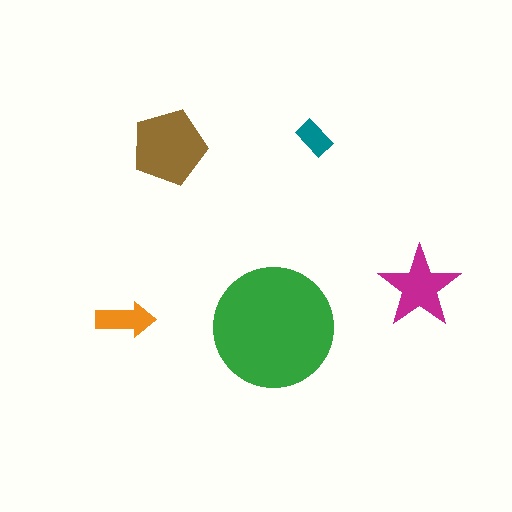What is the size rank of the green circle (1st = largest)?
1st.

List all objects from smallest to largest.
The teal rectangle, the orange arrow, the magenta star, the brown pentagon, the green circle.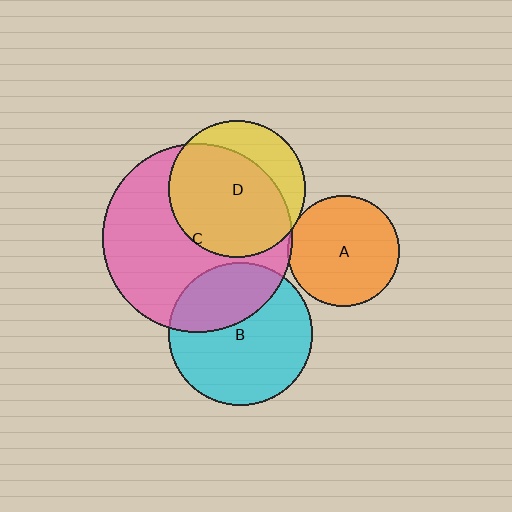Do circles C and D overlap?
Yes.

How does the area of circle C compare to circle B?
Approximately 1.7 times.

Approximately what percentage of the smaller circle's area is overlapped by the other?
Approximately 70%.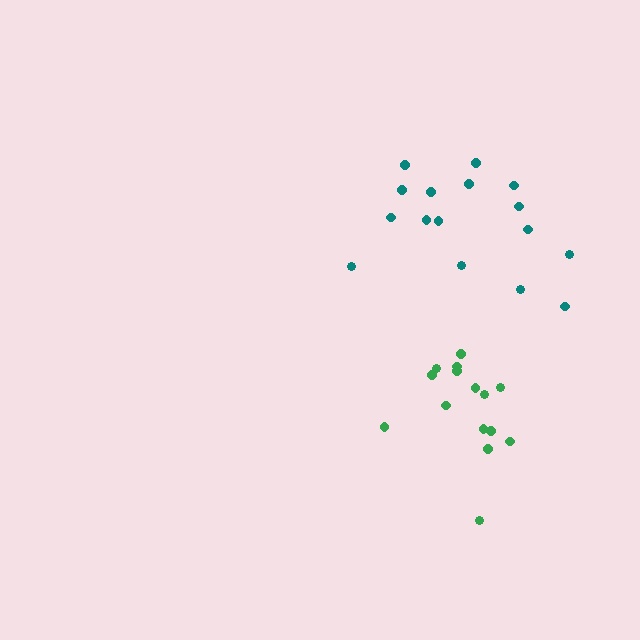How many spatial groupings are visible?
There are 2 spatial groupings.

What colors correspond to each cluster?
The clusters are colored: green, teal.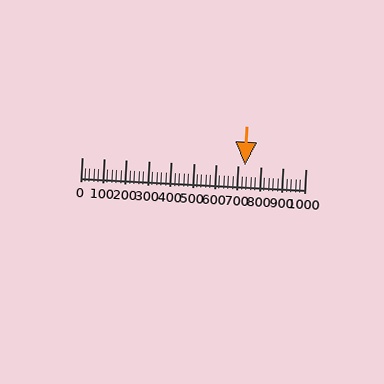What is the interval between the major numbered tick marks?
The major tick marks are spaced 100 units apart.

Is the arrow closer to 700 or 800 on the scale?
The arrow is closer to 700.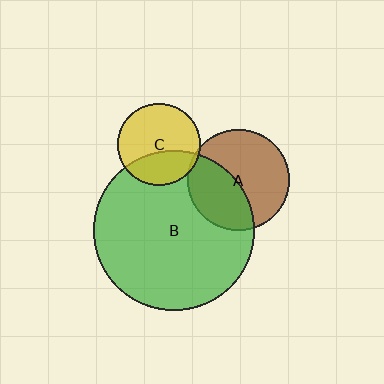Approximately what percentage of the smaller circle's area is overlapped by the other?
Approximately 35%.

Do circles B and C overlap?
Yes.